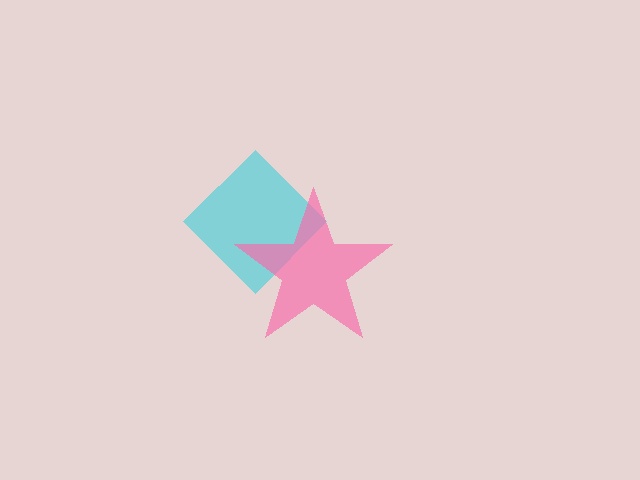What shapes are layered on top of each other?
The layered shapes are: a cyan diamond, a pink star.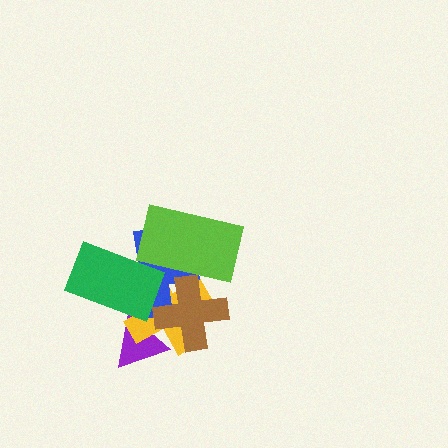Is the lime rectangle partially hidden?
No, no other shape covers it.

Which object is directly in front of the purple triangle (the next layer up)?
The yellow cross is directly in front of the purple triangle.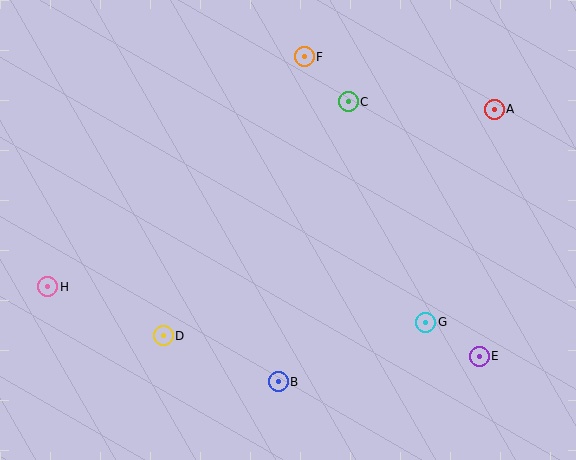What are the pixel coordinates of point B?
Point B is at (278, 382).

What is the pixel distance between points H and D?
The distance between H and D is 125 pixels.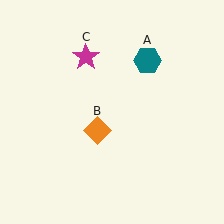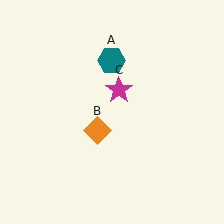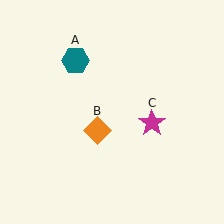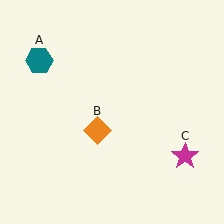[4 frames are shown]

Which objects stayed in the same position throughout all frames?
Orange diamond (object B) remained stationary.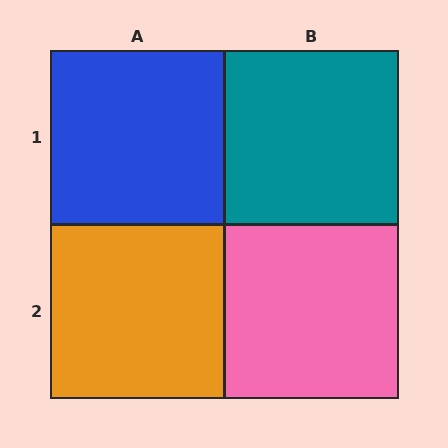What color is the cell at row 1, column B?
Teal.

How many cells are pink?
1 cell is pink.